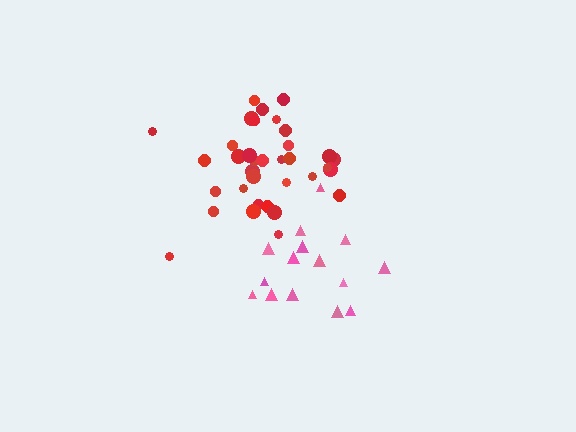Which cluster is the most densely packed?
Red.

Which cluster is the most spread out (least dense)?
Pink.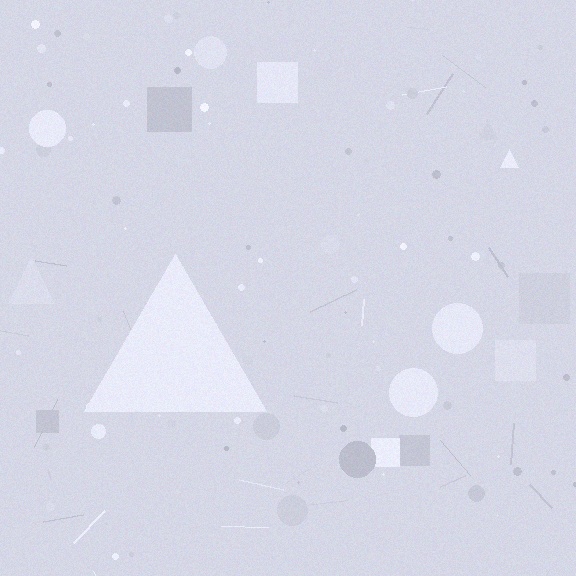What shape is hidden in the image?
A triangle is hidden in the image.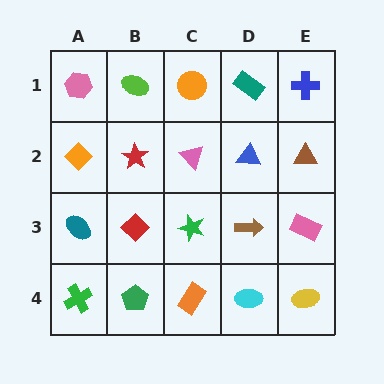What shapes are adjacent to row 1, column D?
A blue triangle (row 2, column D), an orange circle (row 1, column C), a blue cross (row 1, column E).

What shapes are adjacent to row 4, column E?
A pink rectangle (row 3, column E), a cyan ellipse (row 4, column D).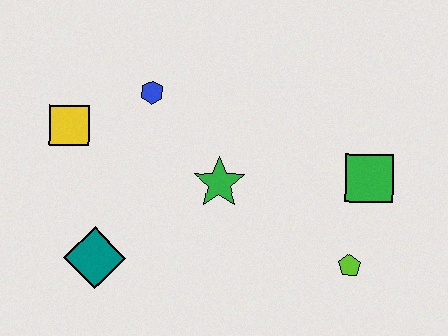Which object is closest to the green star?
The blue hexagon is closest to the green star.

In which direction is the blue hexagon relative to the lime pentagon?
The blue hexagon is to the left of the lime pentagon.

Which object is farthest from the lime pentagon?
The yellow square is farthest from the lime pentagon.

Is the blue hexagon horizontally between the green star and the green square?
No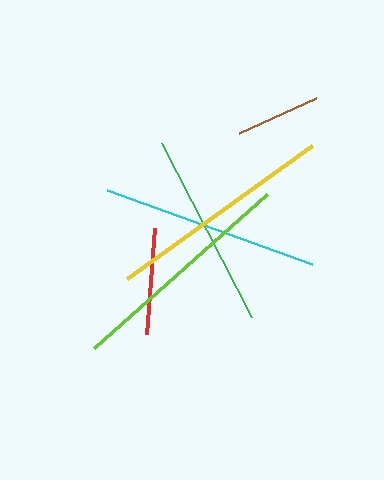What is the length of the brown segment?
The brown segment is approximately 85 pixels long.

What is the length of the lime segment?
The lime segment is approximately 232 pixels long.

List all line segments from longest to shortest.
From longest to shortest: lime, yellow, cyan, green, red, brown.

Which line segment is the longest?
The lime line is the longest at approximately 232 pixels.